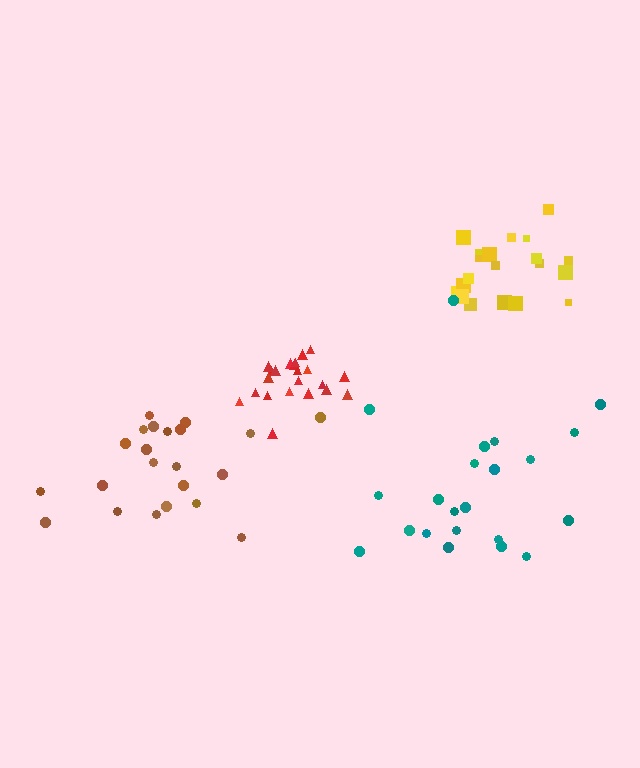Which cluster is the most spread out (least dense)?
Teal.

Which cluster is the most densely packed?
Red.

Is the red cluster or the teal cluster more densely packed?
Red.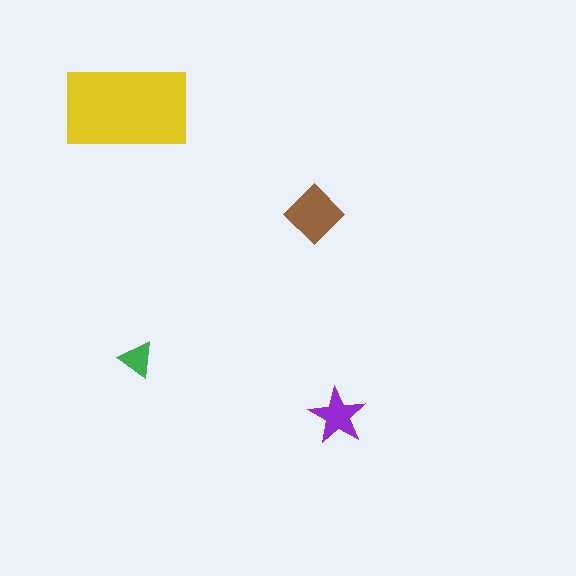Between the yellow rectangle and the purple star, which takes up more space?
The yellow rectangle.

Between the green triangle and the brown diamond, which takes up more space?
The brown diamond.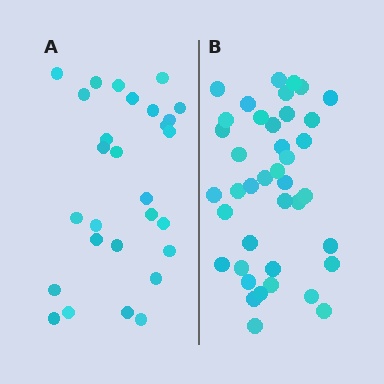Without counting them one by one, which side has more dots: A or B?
Region B (the right region) has more dots.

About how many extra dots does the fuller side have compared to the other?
Region B has roughly 12 or so more dots than region A.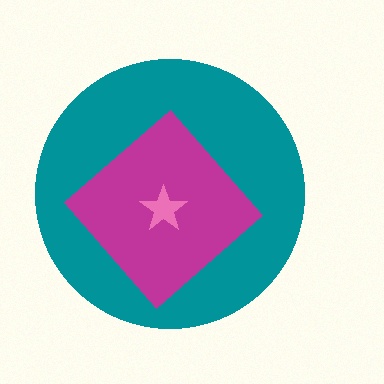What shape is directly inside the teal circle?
The magenta diamond.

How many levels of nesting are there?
3.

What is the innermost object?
The pink star.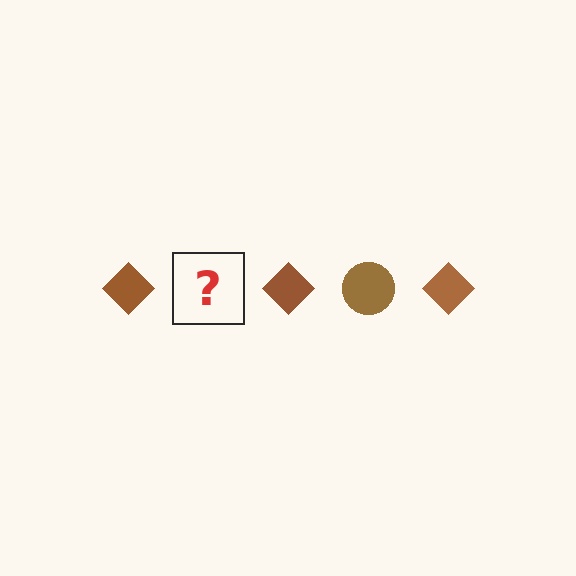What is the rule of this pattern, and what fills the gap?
The rule is that the pattern cycles through diamond, circle shapes in brown. The gap should be filled with a brown circle.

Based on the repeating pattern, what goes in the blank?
The blank should be a brown circle.